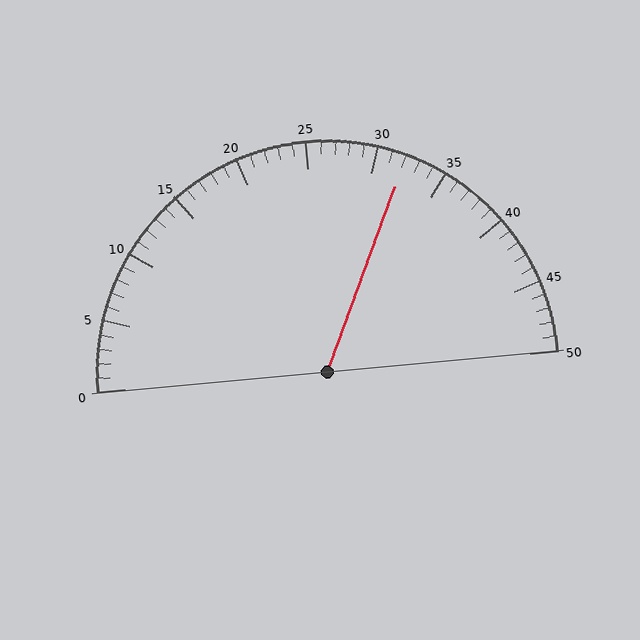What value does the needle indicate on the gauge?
The needle indicates approximately 32.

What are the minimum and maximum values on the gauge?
The gauge ranges from 0 to 50.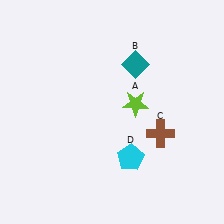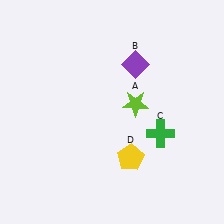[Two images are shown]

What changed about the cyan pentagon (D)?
In Image 1, D is cyan. In Image 2, it changed to yellow.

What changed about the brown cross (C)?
In Image 1, C is brown. In Image 2, it changed to green.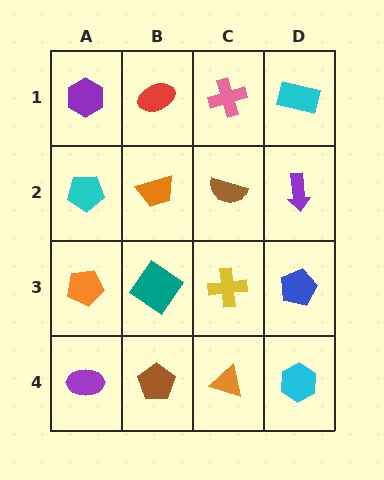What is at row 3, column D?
A blue pentagon.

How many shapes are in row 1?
4 shapes.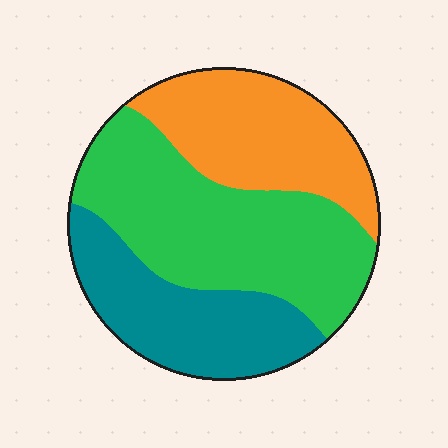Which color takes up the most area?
Green, at roughly 45%.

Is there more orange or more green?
Green.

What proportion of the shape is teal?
Teal takes up between a sixth and a third of the shape.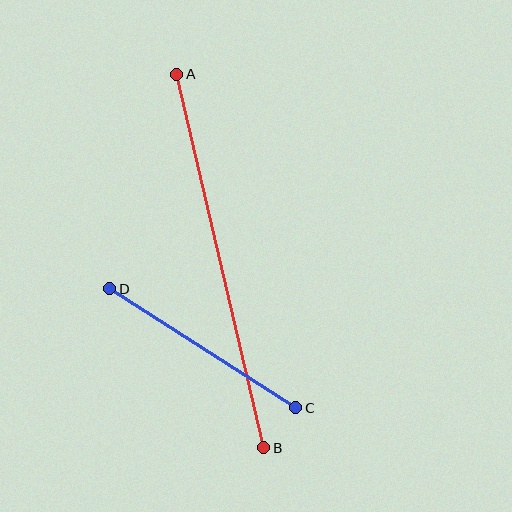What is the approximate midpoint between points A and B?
The midpoint is at approximately (220, 261) pixels.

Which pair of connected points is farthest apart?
Points A and B are farthest apart.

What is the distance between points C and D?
The distance is approximately 221 pixels.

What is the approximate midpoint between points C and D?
The midpoint is at approximately (203, 348) pixels.